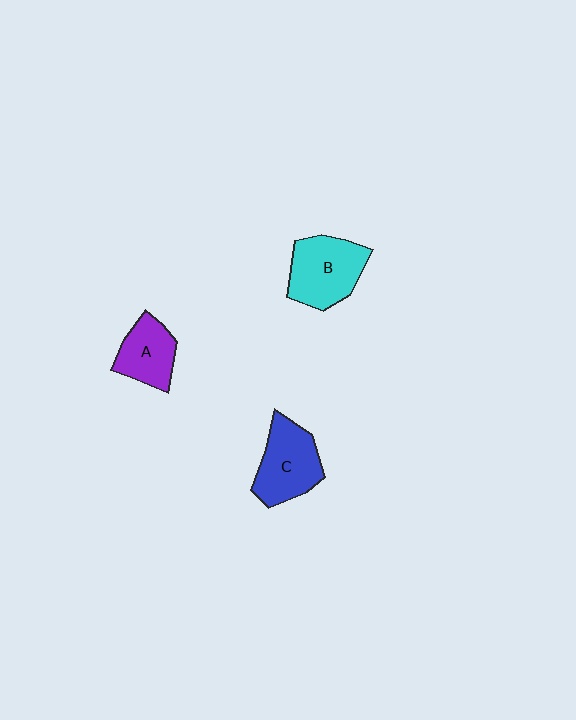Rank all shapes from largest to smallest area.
From largest to smallest: B (cyan), C (blue), A (purple).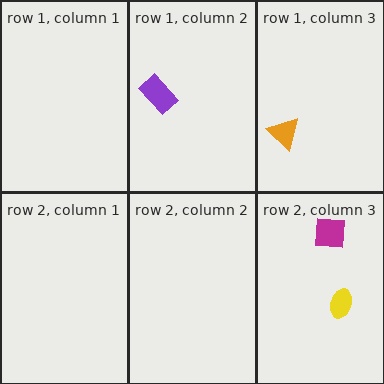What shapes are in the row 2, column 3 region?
The magenta square, the yellow ellipse.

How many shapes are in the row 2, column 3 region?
2.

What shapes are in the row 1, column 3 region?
The orange triangle.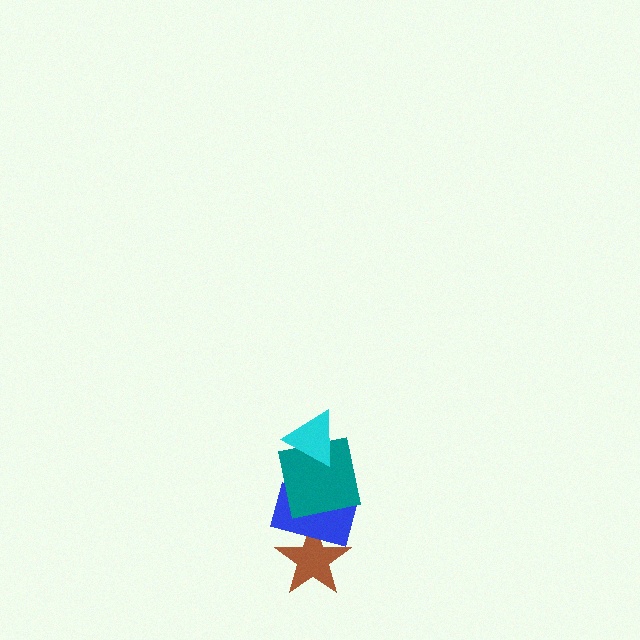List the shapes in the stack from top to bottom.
From top to bottom: the cyan triangle, the teal square, the blue rectangle, the brown star.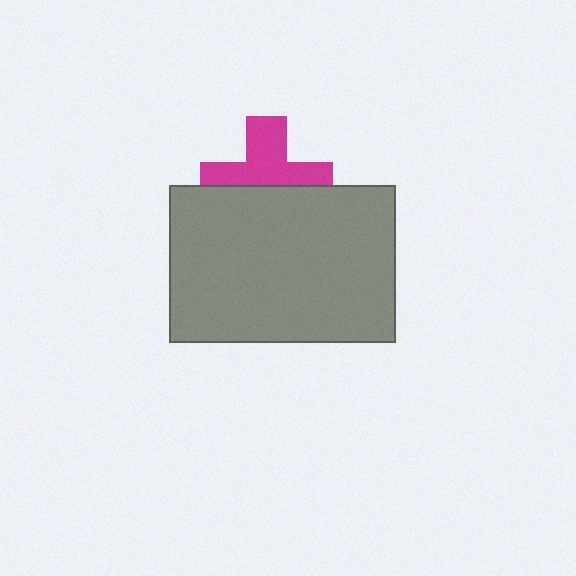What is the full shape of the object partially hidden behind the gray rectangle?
The partially hidden object is a magenta cross.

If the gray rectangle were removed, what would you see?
You would see the complete magenta cross.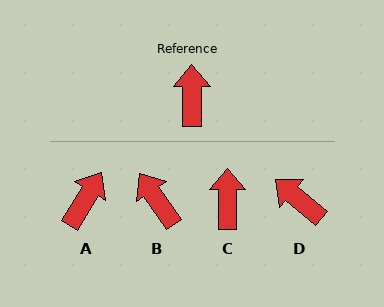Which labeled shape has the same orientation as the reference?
C.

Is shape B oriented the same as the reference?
No, it is off by about 34 degrees.